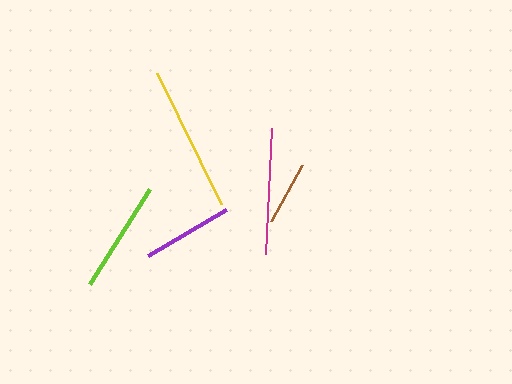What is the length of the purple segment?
The purple segment is approximately 90 pixels long.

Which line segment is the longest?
The yellow line is the longest at approximately 146 pixels.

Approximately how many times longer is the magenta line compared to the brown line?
The magenta line is approximately 2.0 times the length of the brown line.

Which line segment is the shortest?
The brown line is the shortest at approximately 64 pixels.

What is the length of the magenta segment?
The magenta segment is approximately 126 pixels long.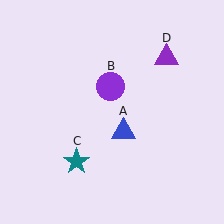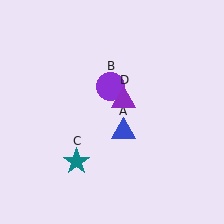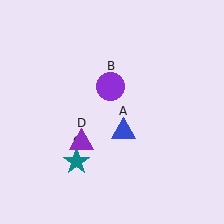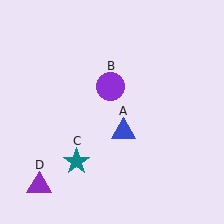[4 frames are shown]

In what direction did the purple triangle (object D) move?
The purple triangle (object D) moved down and to the left.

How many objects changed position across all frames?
1 object changed position: purple triangle (object D).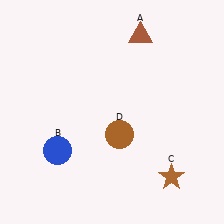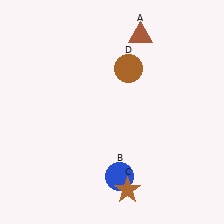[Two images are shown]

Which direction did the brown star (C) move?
The brown star (C) moved left.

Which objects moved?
The objects that moved are: the blue circle (B), the brown star (C), the brown circle (D).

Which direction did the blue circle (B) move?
The blue circle (B) moved right.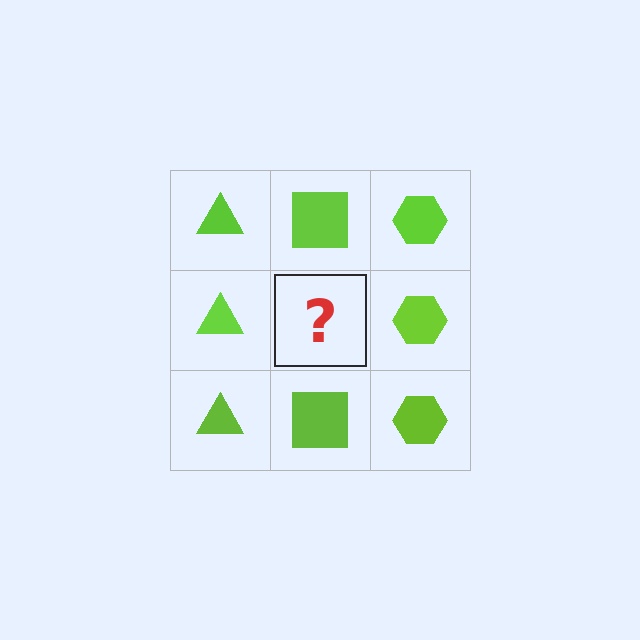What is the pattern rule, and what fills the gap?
The rule is that each column has a consistent shape. The gap should be filled with a lime square.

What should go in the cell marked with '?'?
The missing cell should contain a lime square.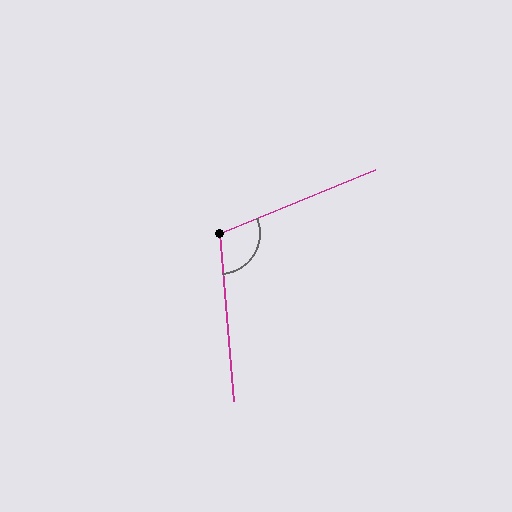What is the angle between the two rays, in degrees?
Approximately 108 degrees.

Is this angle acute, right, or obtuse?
It is obtuse.